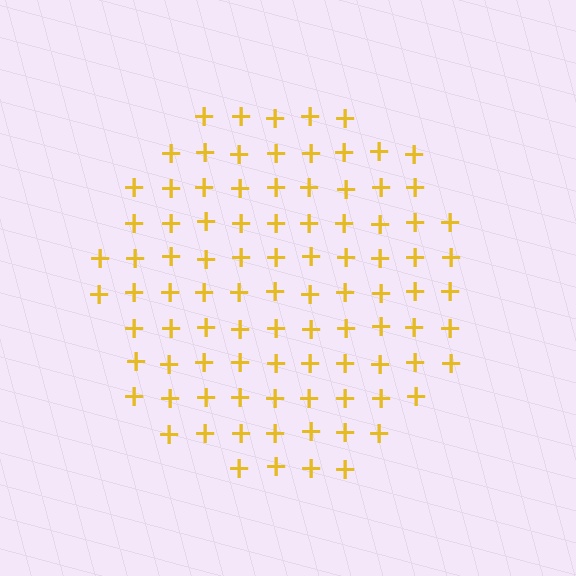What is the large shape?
The large shape is a circle.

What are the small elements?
The small elements are plus signs.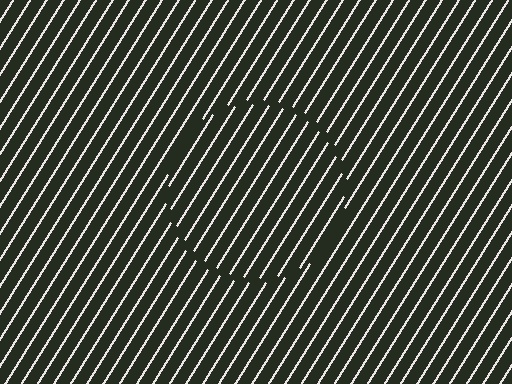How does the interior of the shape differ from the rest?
The interior of the shape contains the same grating, shifted by half a period — the contour is defined by the phase discontinuity where line-ends from the inner and outer gratings abut.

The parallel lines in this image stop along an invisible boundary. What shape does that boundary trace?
An illusory circle. The interior of the shape contains the same grating, shifted by half a period — the contour is defined by the phase discontinuity where line-ends from the inner and outer gratings abut.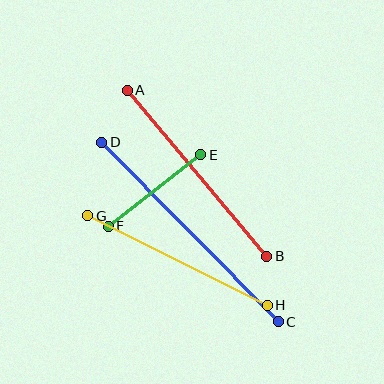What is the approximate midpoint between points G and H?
The midpoint is at approximately (177, 261) pixels.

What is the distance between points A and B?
The distance is approximately 217 pixels.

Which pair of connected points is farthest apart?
Points C and D are farthest apart.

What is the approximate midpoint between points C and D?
The midpoint is at approximately (190, 232) pixels.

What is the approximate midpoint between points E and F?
The midpoint is at approximately (154, 191) pixels.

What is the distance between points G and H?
The distance is approximately 201 pixels.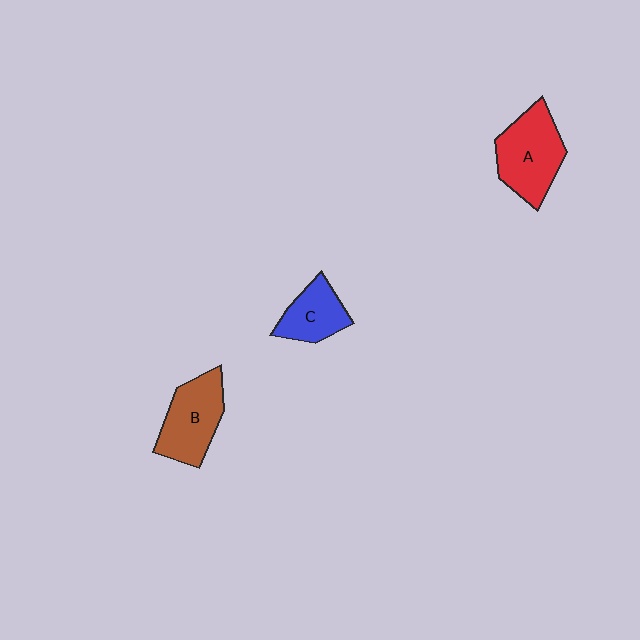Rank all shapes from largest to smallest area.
From largest to smallest: A (red), B (brown), C (blue).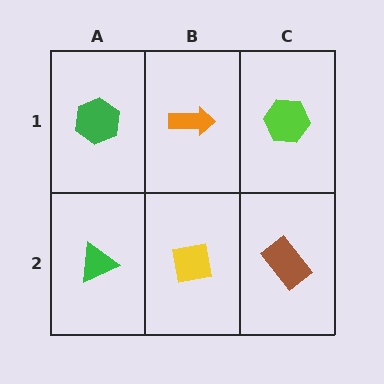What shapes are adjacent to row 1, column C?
A brown rectangle (row 2, column C), an orange arrow (row 1, column B).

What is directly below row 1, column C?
A brown rectangle.